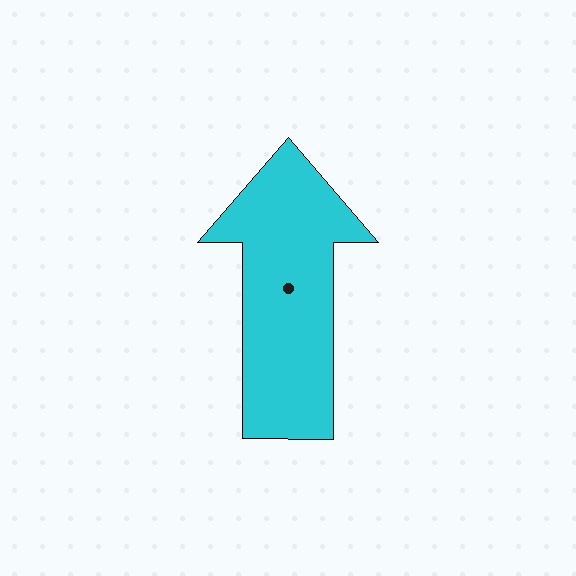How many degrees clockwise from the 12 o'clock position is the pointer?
Approximately 0 degrees.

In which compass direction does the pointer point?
North.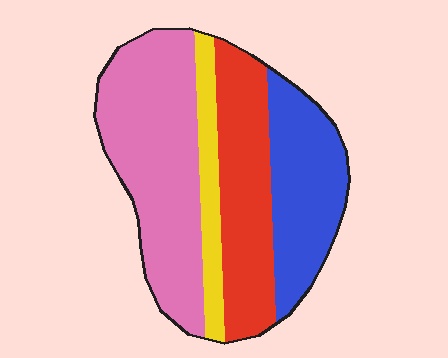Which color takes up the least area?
Yellow, at roughly 10%.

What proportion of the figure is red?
Red takes up about one quarter (1/4) of the figure.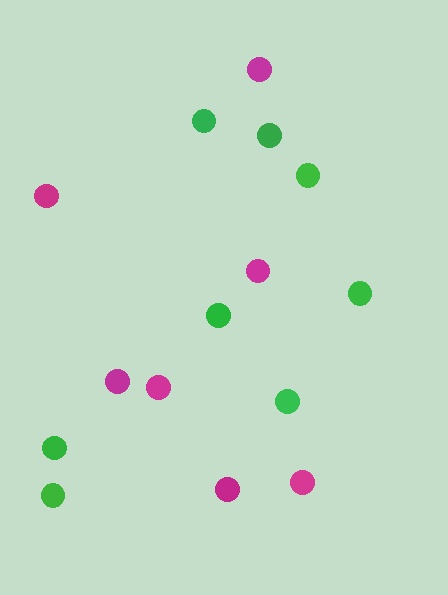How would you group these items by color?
There are 2 groups: one group of green circles (8) and one group of magenta circles (7).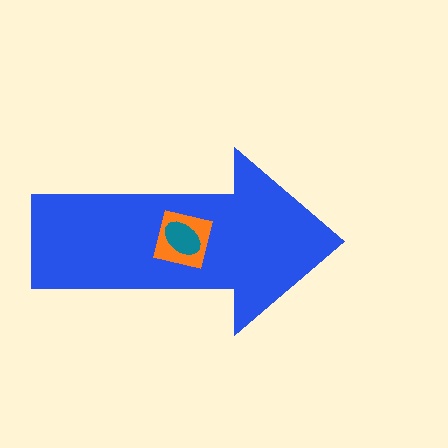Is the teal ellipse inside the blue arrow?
Yes.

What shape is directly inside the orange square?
The teal ellipse.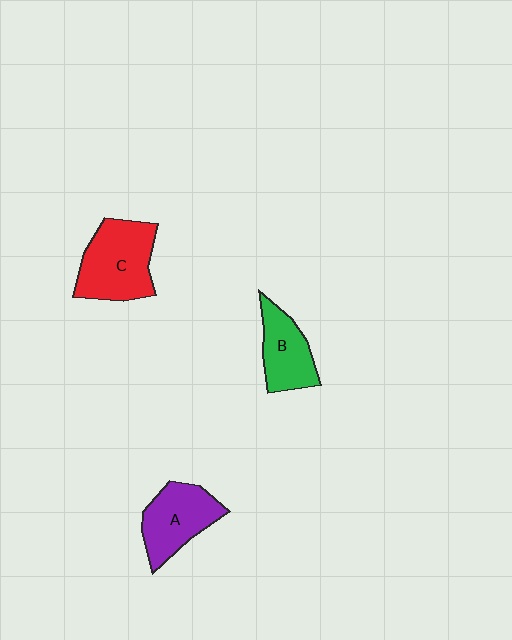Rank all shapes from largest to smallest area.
From largest to smallest: C (red), A (purple), B (green).